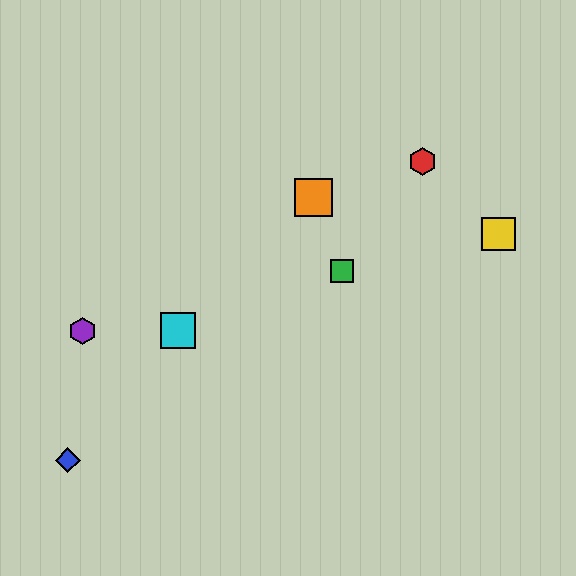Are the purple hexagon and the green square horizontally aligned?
No, the purple hexagon is at y≈331 and the green square is at y≈271.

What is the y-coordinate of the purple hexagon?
The purple hexagon is at y≈331.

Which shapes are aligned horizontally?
The purple hexagon, the cyan square are aligned horizontally.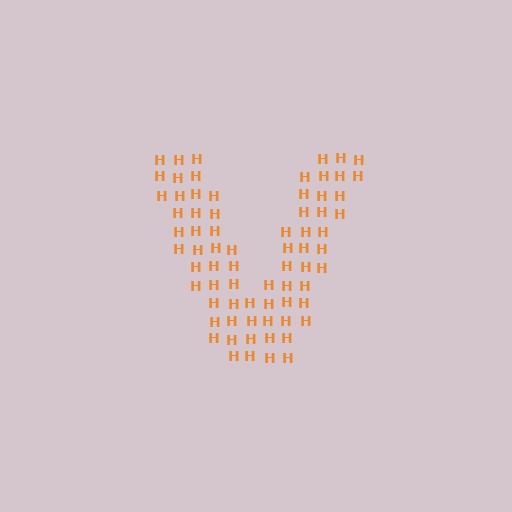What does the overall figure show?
The overall figure shows the letter V.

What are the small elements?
The small elements are letter H's.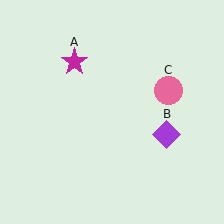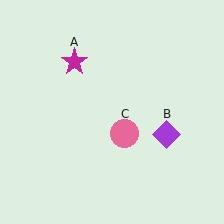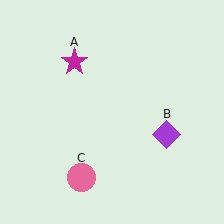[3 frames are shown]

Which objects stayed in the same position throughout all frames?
Magenta star (object A) and purple diamond (object B) remained stationary.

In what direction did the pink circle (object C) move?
The pink circle (object C) moved down and to the left.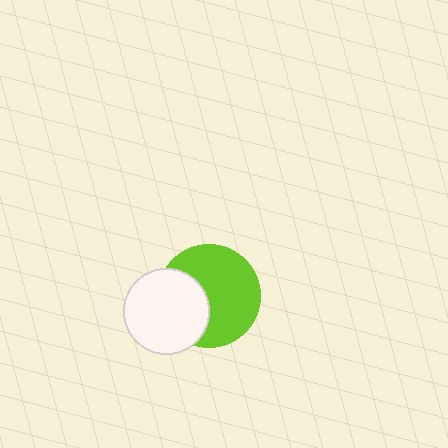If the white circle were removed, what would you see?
You would see the complete lime circle.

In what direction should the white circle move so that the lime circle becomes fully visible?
The white circle should move left. That is the shortest direction to clear the overlap and leave the lime circle fully visible.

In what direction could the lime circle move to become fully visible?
The lime circle could move right. That would shift it out from behind the white circle entirely.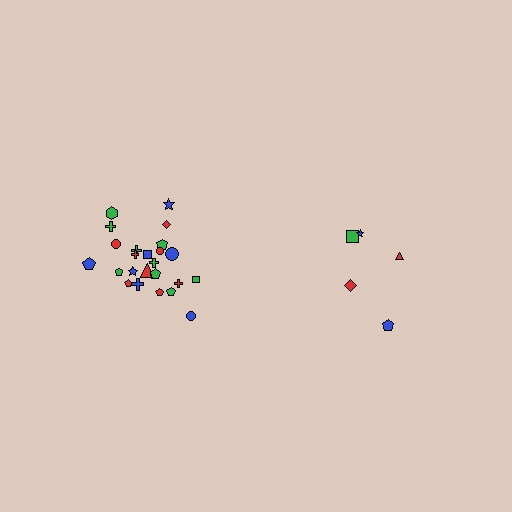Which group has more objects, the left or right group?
The left group.